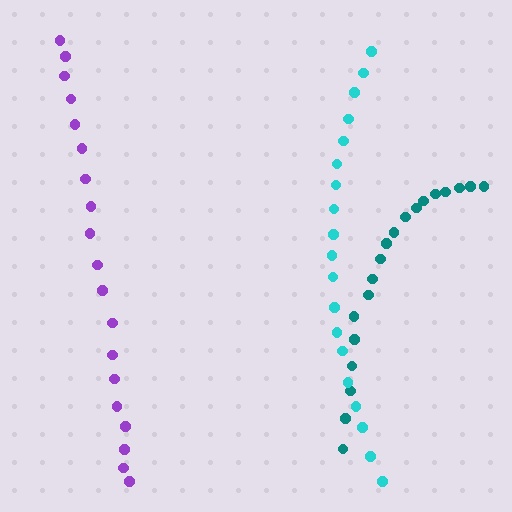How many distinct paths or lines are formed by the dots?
There are 3 distinct paths.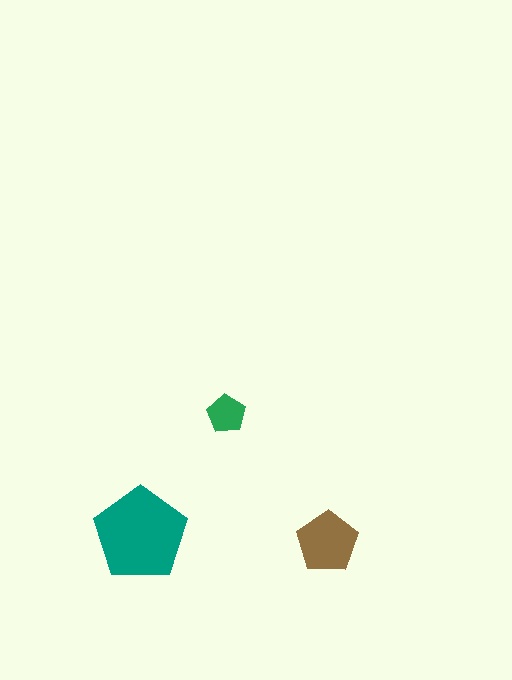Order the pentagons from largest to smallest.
the teal one, the brown one, the green one.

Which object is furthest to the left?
The teal pentagon is leftmost.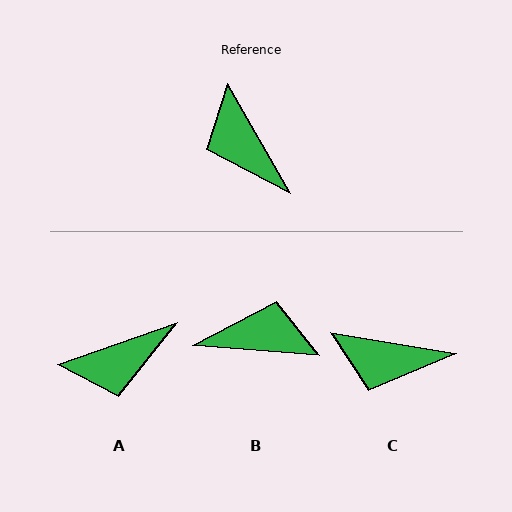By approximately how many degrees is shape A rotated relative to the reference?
Approximately 80 degrees counter-clockwise.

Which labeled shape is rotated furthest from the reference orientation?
B, about 125 degrees away.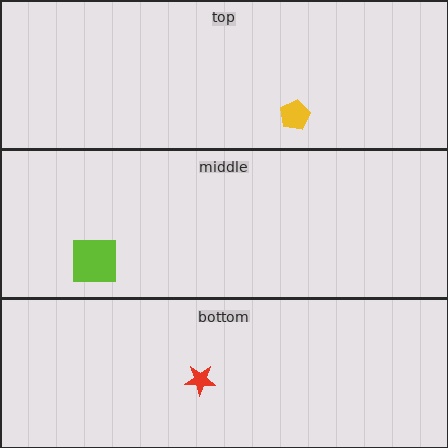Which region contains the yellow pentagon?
The top region.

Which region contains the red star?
The bottom region.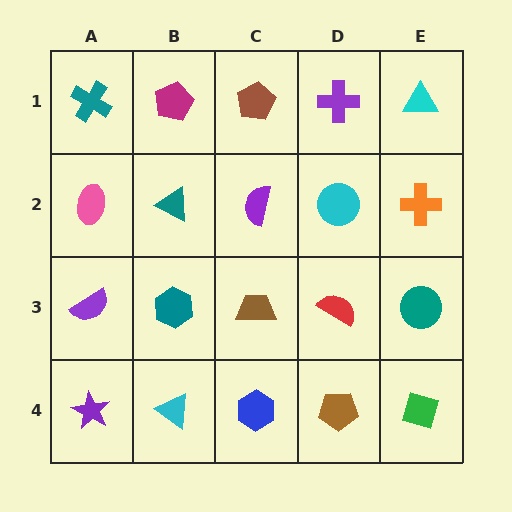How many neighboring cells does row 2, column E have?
3.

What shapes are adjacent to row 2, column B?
A magenta pentagon (row 1, column B), a teal hexagon (row 3, column B), a pink ellipse (row 2, column A), a purple semicircle (row 2, column C).